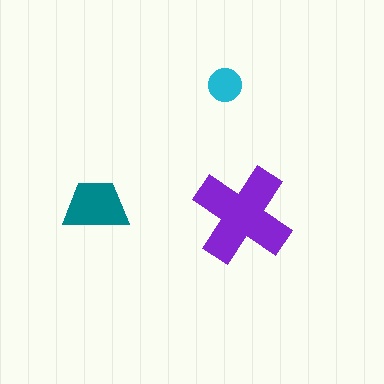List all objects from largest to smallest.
The purple cross, the teal trapezoid, the cyan circle.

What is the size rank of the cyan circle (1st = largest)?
3rd.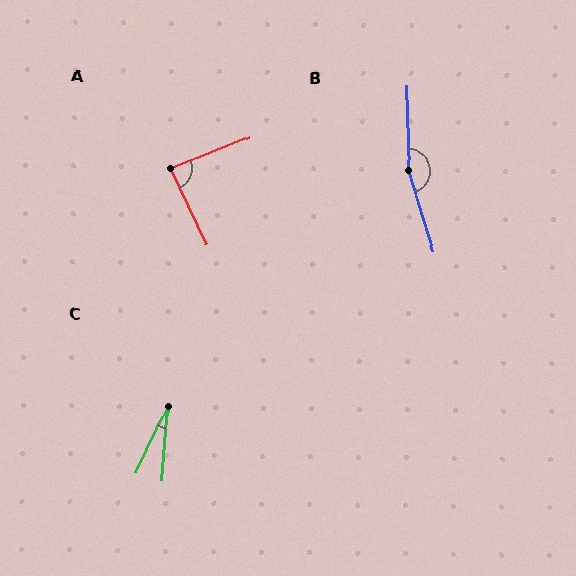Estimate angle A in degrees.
Approximately 86 degrees.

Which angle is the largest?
B, at approximately 164 degrees.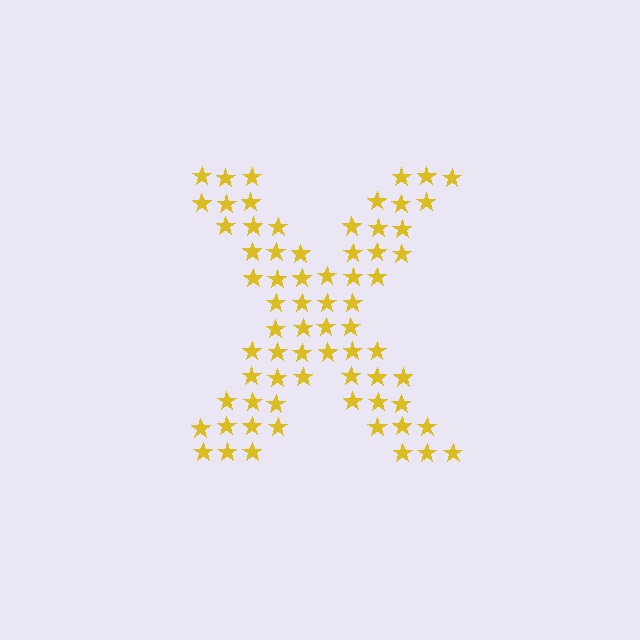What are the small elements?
The small elements are stars.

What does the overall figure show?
The overall figure shows the letter X.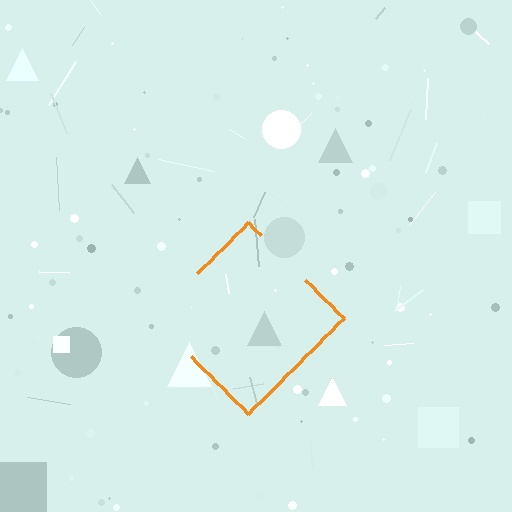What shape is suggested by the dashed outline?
The dashed outline suggests a diamond.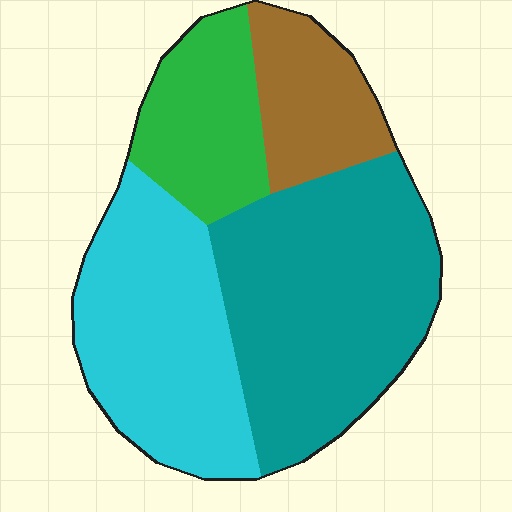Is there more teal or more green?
Teal.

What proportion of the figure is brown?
Brown covers around 15% of the figure.